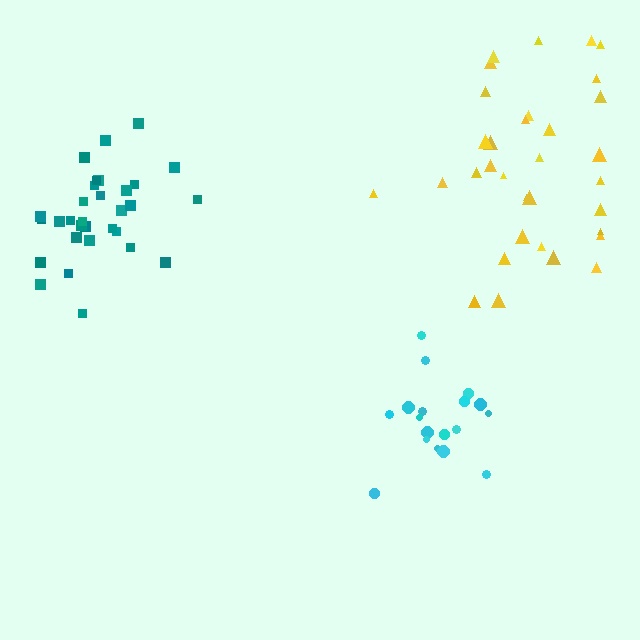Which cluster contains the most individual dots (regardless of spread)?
Yellow (33).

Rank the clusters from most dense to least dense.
cyan, teal, yellow.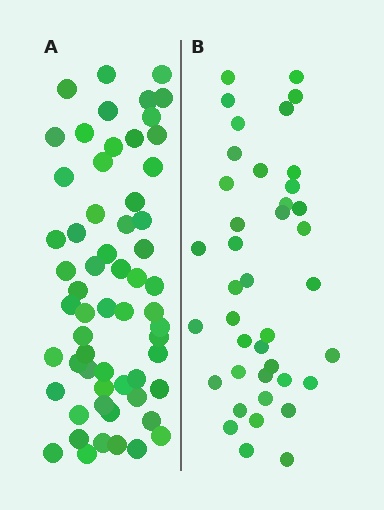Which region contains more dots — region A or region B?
Region A (the left region) has more dots.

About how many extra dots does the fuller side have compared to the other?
Region A has approximately 20 more dots than region B.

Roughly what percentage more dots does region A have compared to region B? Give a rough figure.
About 50% more.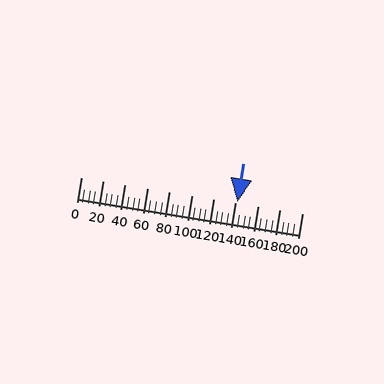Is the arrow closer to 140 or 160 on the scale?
The arrow is closer to 140.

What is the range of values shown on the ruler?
The ruler shows values from 0 to 200.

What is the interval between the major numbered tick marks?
The major tick marks are spaced 20 units apart.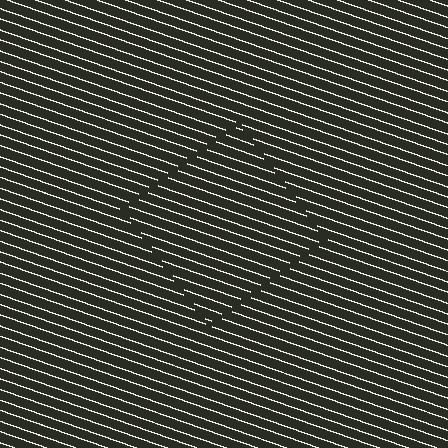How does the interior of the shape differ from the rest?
The interior of the shape contains the same grating, shifted by half a period — the contour is defined by the phase discontinuity where line-ends from the inner and outer gratings abut.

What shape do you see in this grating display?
An illusory square. The interior of the shape contains the same grating, shifted by half a period — the contour is defined by the phase discontinuity where line-ends from the inner and outer gratings abut.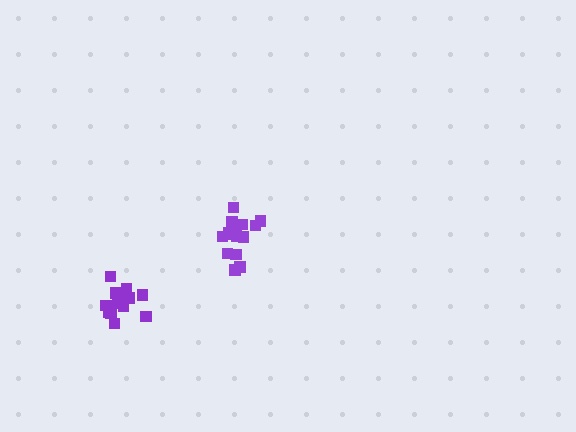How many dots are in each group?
Group 1: 15 dots, Group 2: 13 dots (28 total).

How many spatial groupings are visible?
There are 2 spatial groupings.